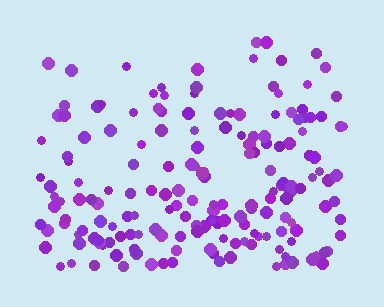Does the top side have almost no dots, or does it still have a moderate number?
Still a moderate number, just noticeably fewer than the bottom.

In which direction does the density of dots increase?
From top to bottom, with the bottom side densest.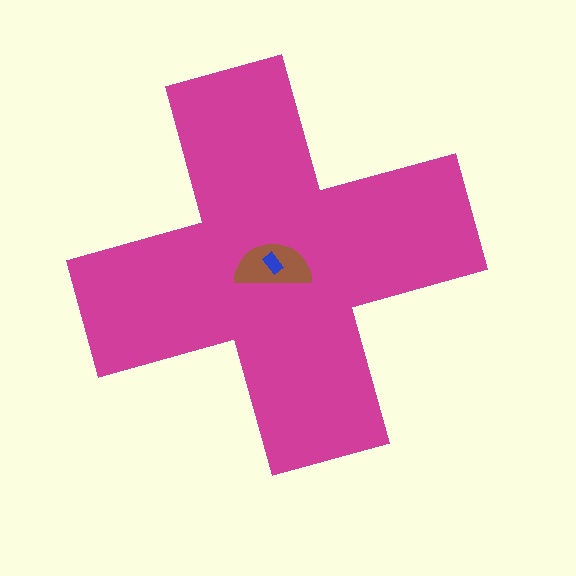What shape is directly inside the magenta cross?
The brown semicircle.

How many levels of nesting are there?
3.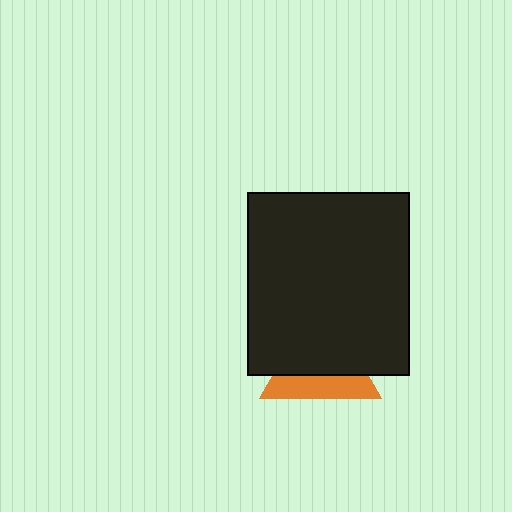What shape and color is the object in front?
The object in front is a black rectangle.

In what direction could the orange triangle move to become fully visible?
The orange triangle could move down. That would shift it out from behind the black rectangle entirely.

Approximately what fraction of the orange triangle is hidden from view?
Roughly 60% of the orange triangle is hidden behind the black rectangle.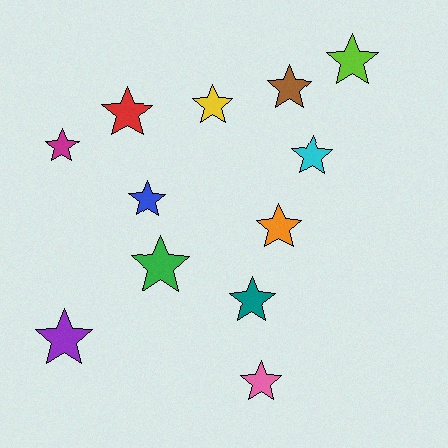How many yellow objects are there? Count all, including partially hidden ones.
There is 1 yellow object.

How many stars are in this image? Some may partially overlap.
There are 12 stars.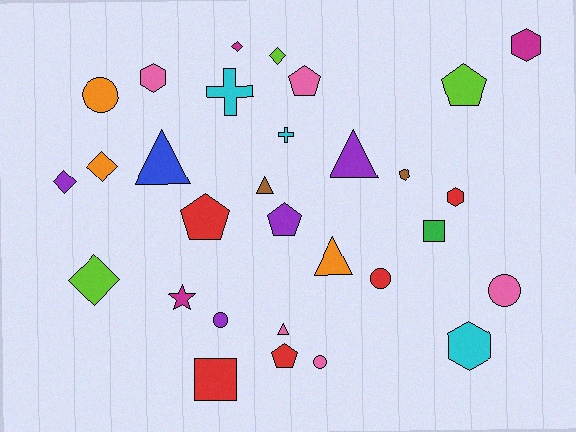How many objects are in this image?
There are 30 objects.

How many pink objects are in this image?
There are 5 pink objects.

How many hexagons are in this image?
There are 5 hexagons.